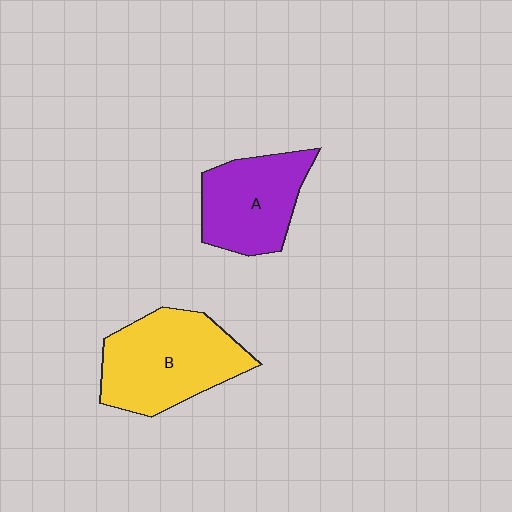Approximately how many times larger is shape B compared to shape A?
Approximately 1.3 times.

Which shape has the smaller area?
Shape A (purple).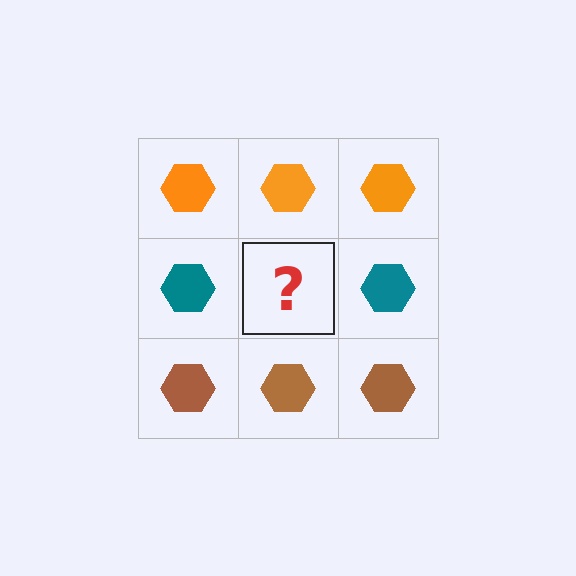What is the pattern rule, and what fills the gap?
The rule is that each row has a consistent color. The gap should be filled with a teal hexagon.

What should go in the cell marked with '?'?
The missing cell should contain a teal hexagon.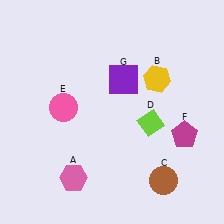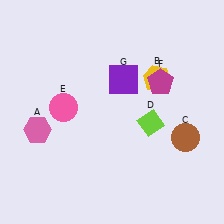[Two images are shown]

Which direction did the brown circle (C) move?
The brown circle (C) moved up.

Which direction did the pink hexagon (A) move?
The pink hexagon (A) moved up.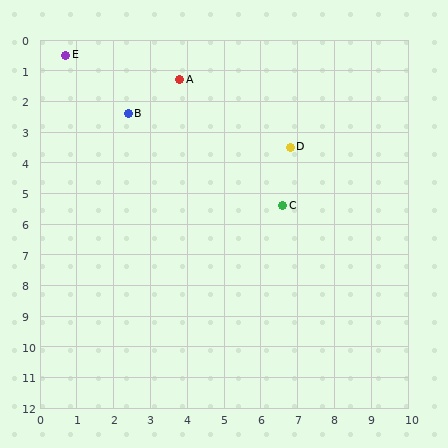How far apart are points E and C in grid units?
Points E and C are about 7.7 grid units apart.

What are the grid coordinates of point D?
Point D is at approximately (6.8, 3.5).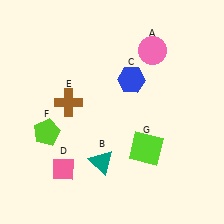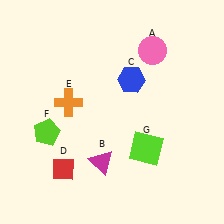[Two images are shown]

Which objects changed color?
B changed from teal to magenta. D changed from pink to red. E changed from brown to orange.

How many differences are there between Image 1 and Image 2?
There are 3 differences between the two images.